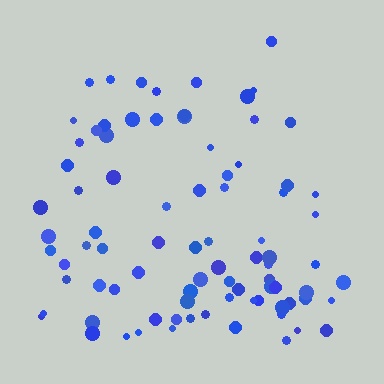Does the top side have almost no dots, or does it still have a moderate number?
Still a moderate number, just noticeably fewer than the bottom.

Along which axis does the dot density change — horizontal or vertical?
Vertical.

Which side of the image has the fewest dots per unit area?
The top.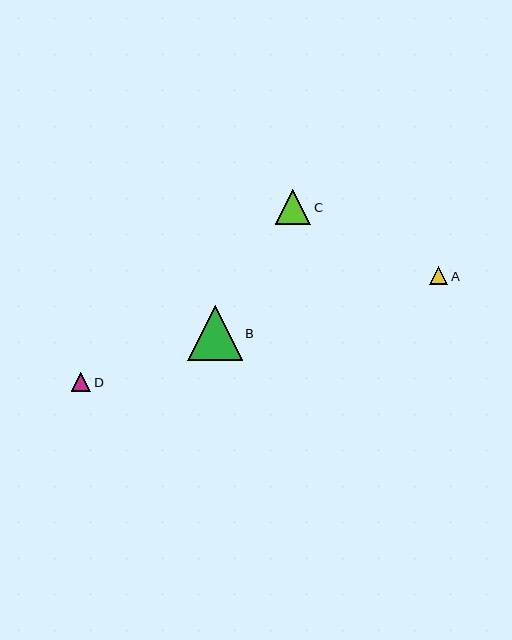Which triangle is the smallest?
Triangle A is the smallest with a size of approximately 18 pixels.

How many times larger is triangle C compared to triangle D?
Triangle C is approximately 1.8 times the size of triangle D.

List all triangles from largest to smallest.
From largest to smallest: B, C, D, A.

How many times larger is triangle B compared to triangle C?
Triangle B is approximately 1.5 times the size of triangle C.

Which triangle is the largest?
Triangle B is the largest with a size of approximately 55 pixels.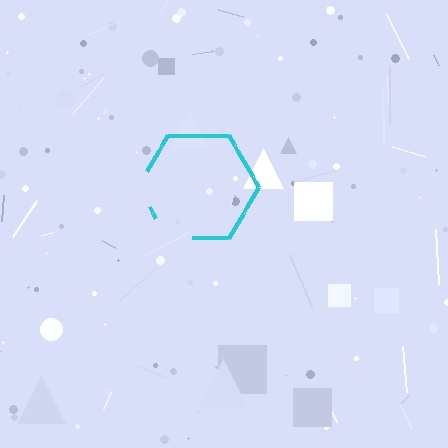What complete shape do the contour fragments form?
The contour fragments form a hexagon.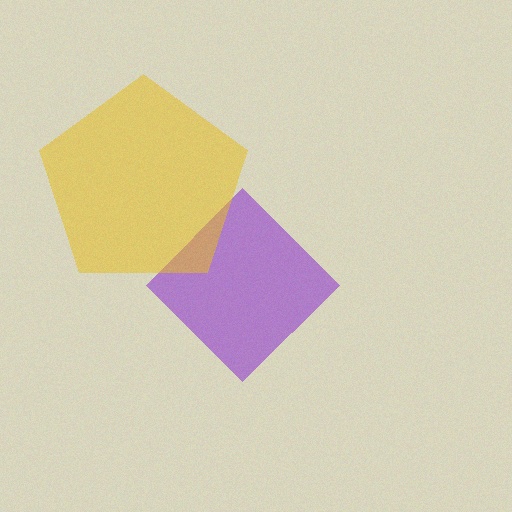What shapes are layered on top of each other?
The layered shapes are: a purple diamond, a yellow pentagon.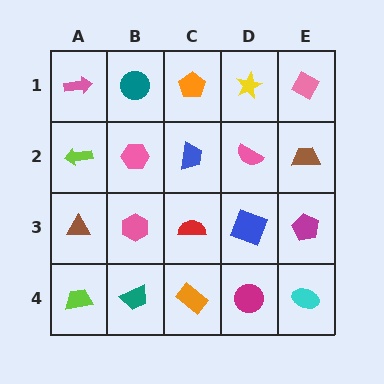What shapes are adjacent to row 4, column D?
A blue square (row 3, column D), an orange rectangle (row 4, column C), a cyan ellipse (row 4, column E).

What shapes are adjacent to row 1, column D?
A pink semicircle (row 2, column D), an orange pentagon (row 1, column C), a pink diamond (row 1, column E).